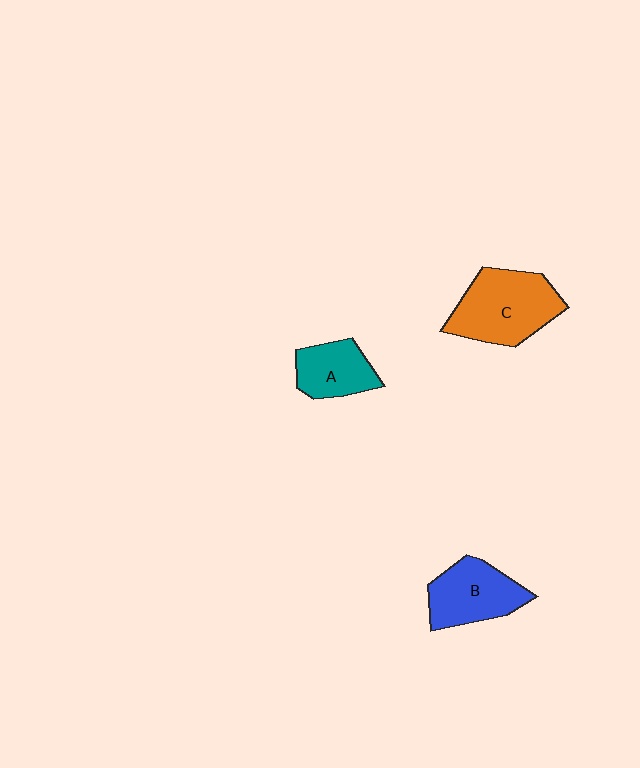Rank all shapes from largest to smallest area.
From largest to smallest: C (orange), B (blue), A (teal).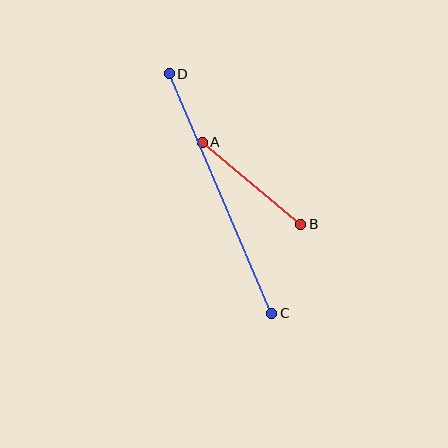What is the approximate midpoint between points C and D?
The midpoint is at approximately (221, 194) pixels.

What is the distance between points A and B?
The distance is approximately 128 pixels.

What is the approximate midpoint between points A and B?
The midpoint is at approximately (251, 183) pixels.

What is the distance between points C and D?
The distance is approximately 260 pixels.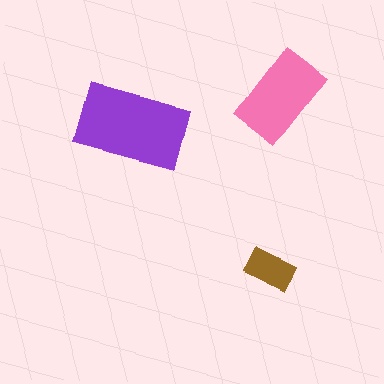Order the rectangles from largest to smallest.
the purple one, the pink one, the brown one.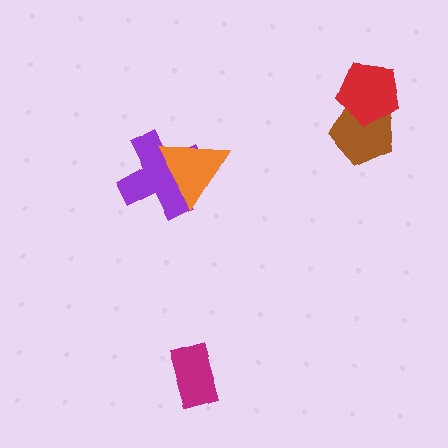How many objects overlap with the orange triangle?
1 object overlaps with the orange triangle.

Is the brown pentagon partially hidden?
Yes, it is partially covered by another shape.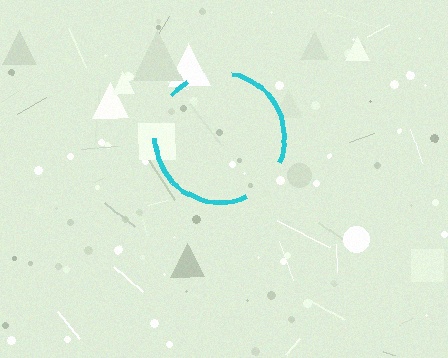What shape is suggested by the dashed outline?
The dashed outline suggests a circle.